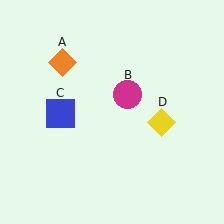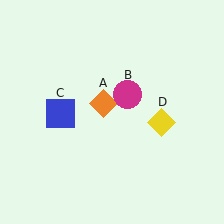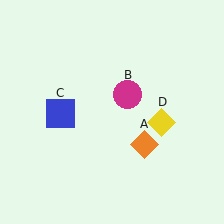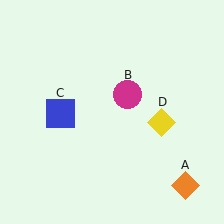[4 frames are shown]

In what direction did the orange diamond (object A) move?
The orange diamond (object A) moved down and to the right.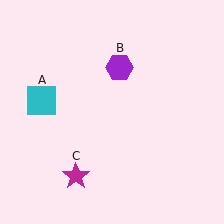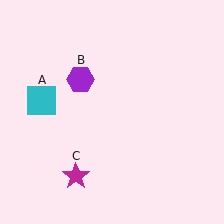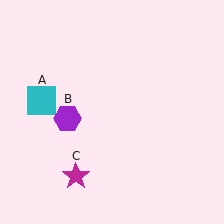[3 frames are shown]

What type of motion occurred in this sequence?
The purple hexagon (object B) rotated counterclockwise around the center of the scene.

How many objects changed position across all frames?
1 object changed position: purple hexagon (object B).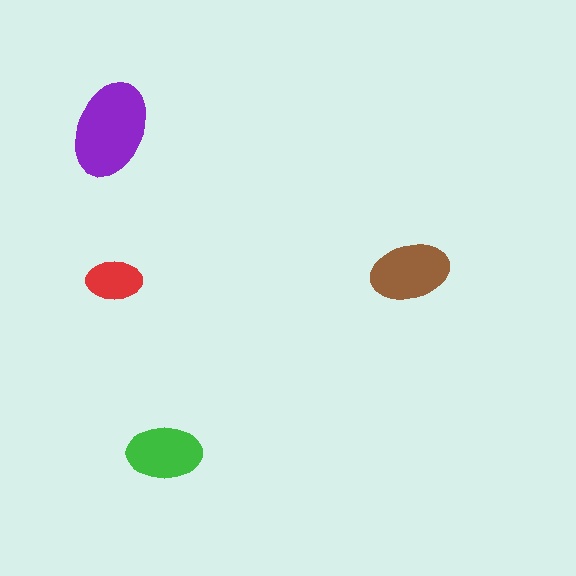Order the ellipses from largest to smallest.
the purple one, the brown one, the green one, the red one.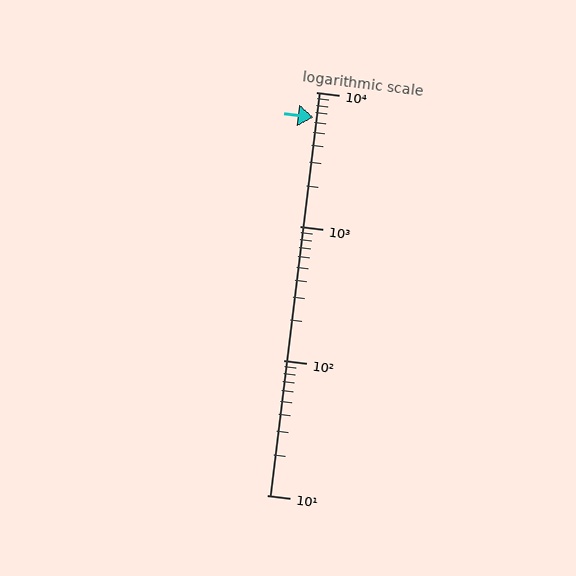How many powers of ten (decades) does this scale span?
The scale spans 3 decades, from 10 to 10000.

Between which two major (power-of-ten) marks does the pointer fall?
The pointer is between 1000 and 10000.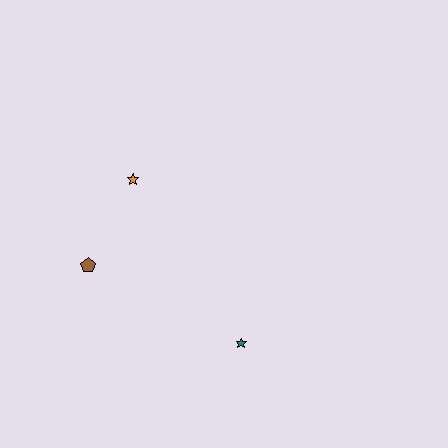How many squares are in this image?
There are no squares.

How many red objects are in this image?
There are no red objects.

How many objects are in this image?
There are 3 objects.